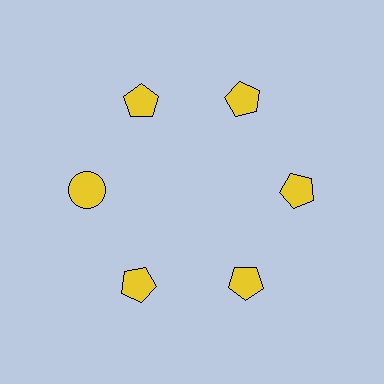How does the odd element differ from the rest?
It has a different shape: circle instead of pentagon.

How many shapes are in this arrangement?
There are 6 shapes arranged in a ring pattern.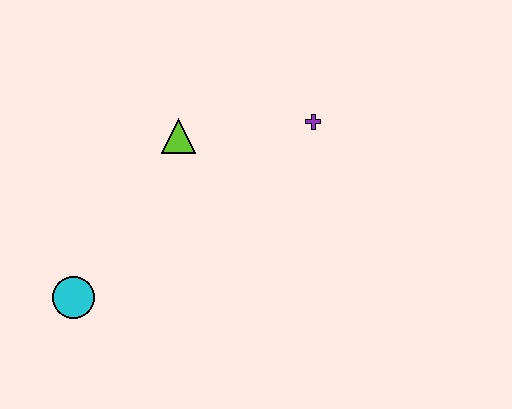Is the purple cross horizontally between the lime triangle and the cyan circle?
No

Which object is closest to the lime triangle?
The purple cross is closest to the lime triangle.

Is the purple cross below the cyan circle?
No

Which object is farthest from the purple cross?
The cyan circle is farthest from the purple cross.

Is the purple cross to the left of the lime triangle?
No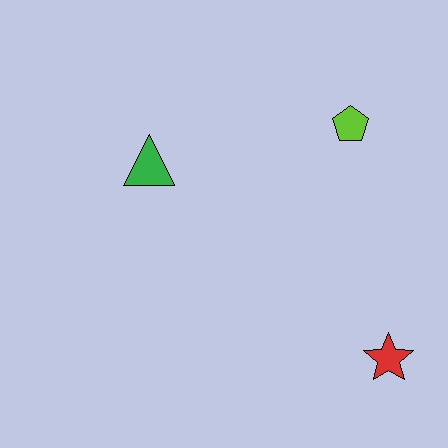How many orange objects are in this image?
There are no orange objects.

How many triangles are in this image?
There is 1 triangle.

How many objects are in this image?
There are 3 objects.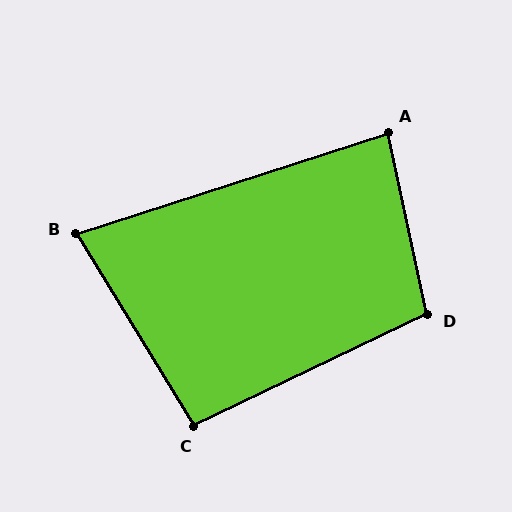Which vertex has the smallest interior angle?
B, at approximately 77 degrees.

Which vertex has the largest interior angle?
D, at approximately 103 degrees.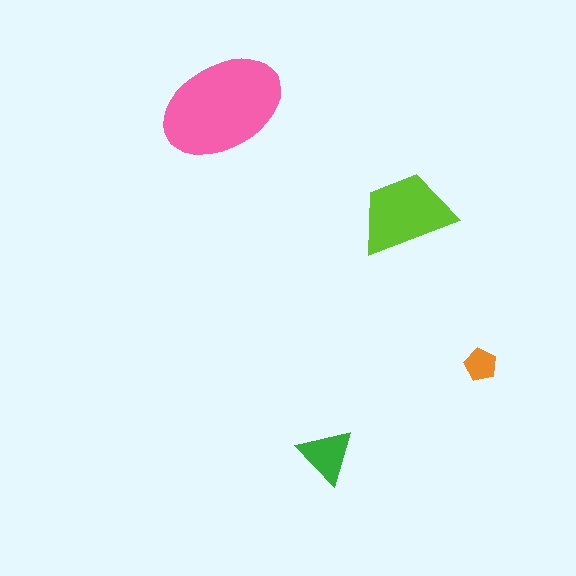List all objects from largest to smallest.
The pink ellipse, the lime trapezoid, the green triangle, the orange pentagon.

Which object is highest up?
The pink ellipse is topmost.